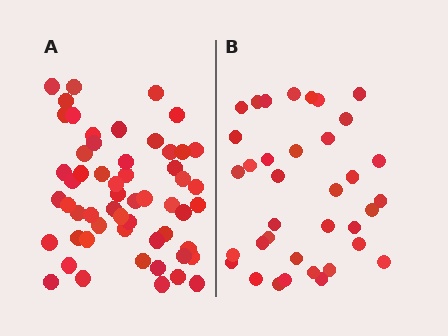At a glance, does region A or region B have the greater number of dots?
Region A (the left region) has more dots.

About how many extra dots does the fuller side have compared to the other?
Region A has approximately 20 more dots than region B.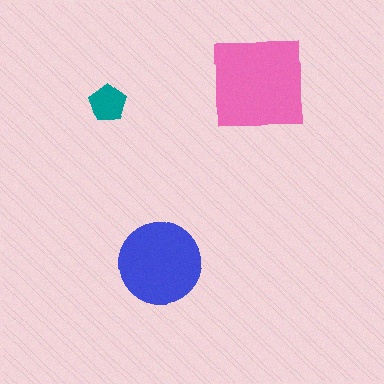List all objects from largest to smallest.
The pink square, the blue circle, the teal pentagon.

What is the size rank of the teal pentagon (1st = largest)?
3rd.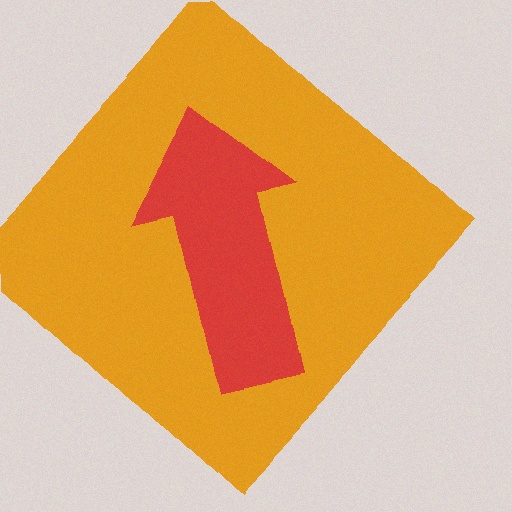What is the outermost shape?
The orange diamond.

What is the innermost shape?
The red arrow.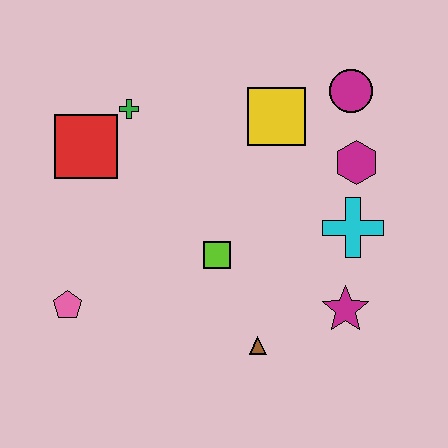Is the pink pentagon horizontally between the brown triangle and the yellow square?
No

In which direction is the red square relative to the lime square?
The red square is to the left of the lime square.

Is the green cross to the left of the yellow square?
Yes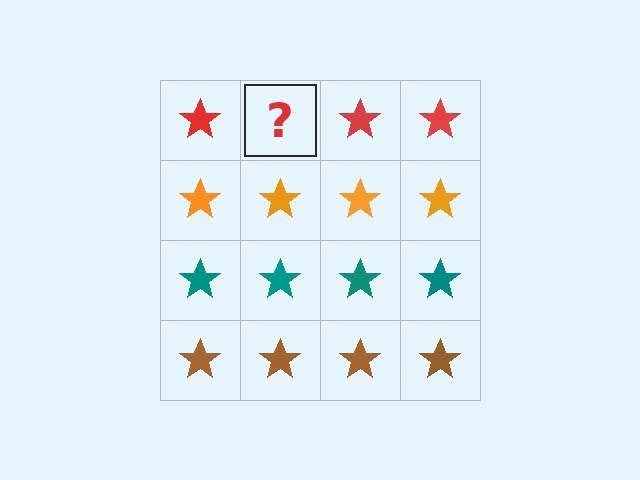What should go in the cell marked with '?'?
The missing cell should contain a red star.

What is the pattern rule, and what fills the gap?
The rule is that each row has a consistent color. The gap should be filled with a red star.